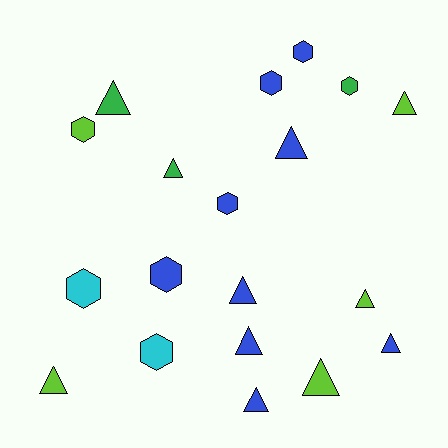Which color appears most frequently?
Blue, with 9 objects.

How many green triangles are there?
There are 2 green triangles.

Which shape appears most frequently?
Triangle, with 11 objects.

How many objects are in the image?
There are 19 objects.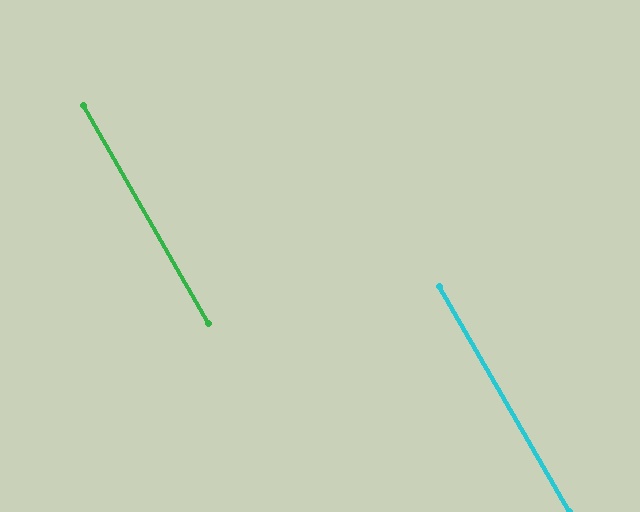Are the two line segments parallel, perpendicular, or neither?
Parallel — their directions differ by only 0.4°.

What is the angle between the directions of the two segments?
Approximately 0 degrees.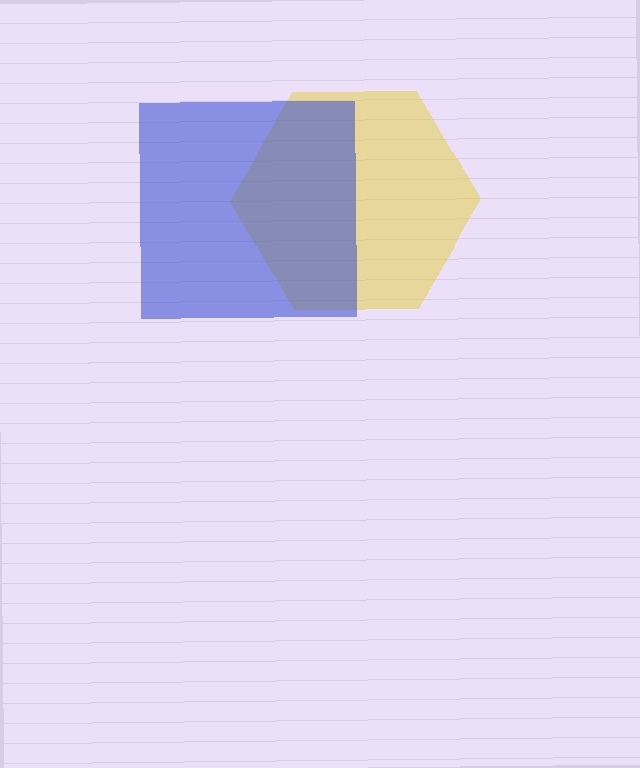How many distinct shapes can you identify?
There are 2 distinct shapes: a yellow hexagon, a blue square.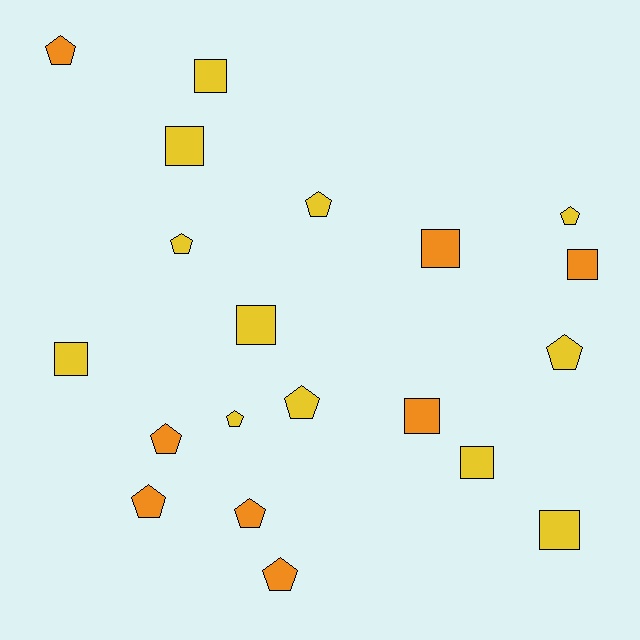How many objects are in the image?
There are 20 objects.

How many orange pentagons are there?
There are 5 orange pentagons.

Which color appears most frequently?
Yellow, with 12 objects.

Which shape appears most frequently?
Pentagon, with 11 objects.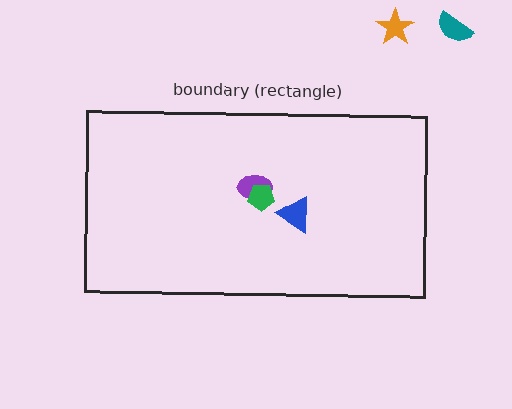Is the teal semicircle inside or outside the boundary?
Outside.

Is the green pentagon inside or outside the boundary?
Inside.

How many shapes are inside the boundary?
3 inside, 2 outside.